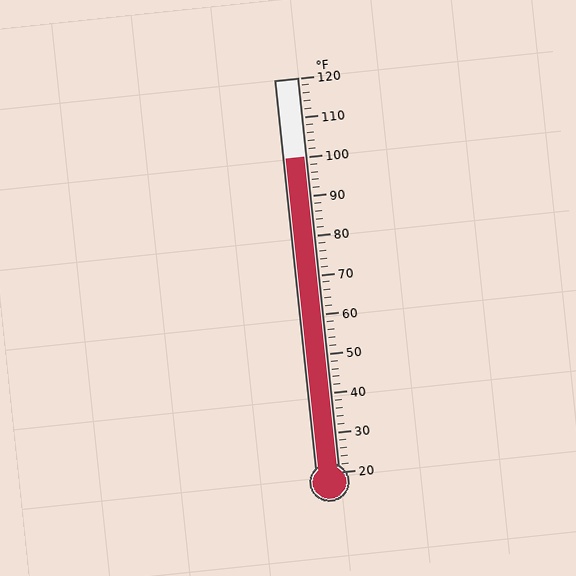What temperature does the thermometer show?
The thermometer shows approximately 100°F.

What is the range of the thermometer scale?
The thermometer scale ranges from 20°F to 120°F.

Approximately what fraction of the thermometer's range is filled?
The thermometer is filled to approximately 80% of its range.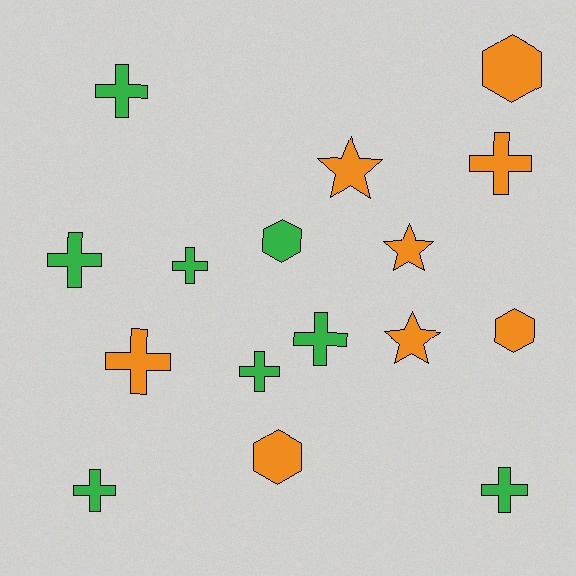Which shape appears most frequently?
Cross, with 9 objects.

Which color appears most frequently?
Orange, with 8 objects.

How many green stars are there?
There are no green stars.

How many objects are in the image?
There are 16 objects.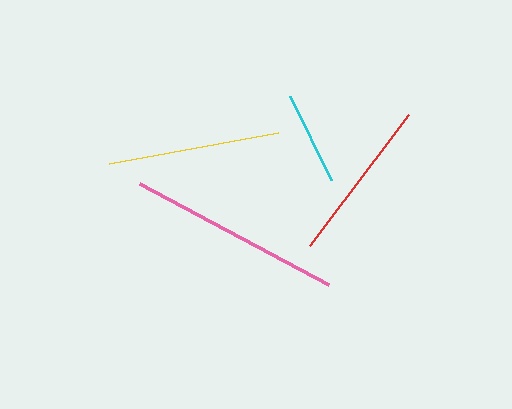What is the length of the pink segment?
The pink segment is approximately 215 pixels long.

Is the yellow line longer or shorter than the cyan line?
The yellow line is longer than the cyan line.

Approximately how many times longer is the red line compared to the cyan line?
The red line is approximately 1.8 times the length of the cyan line.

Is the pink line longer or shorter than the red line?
The pink line is longer than the red line.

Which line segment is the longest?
The pink line is the longest at approximately 215 pixels.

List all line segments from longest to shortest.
From longest to shortest: pink, yellow, red, cyan.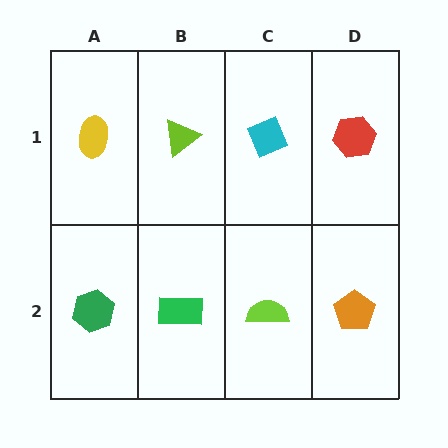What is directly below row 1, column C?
A lime semicircle.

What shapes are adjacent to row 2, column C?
A cyan diamond (row 1, column C), a green rectangle (row 2, column B), an orange pentagon (row 2, column D).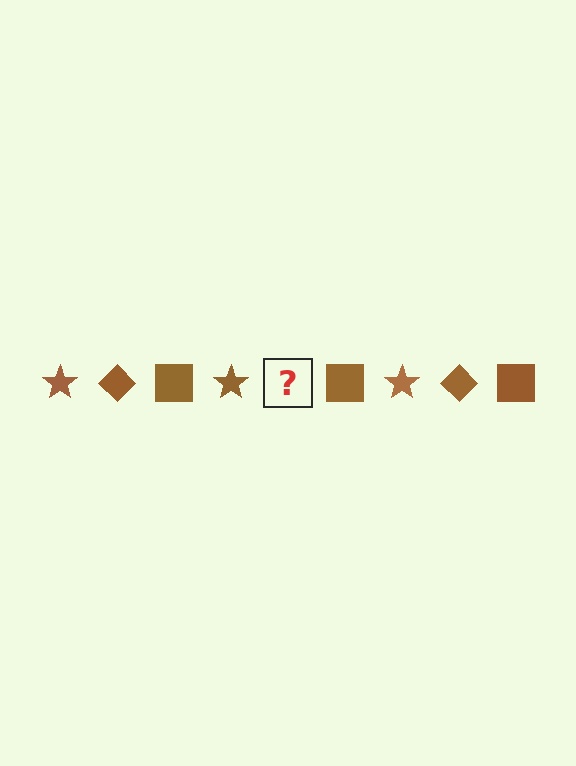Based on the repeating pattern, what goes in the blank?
The blank should be a brown diamond.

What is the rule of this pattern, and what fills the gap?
The rule is that the pattern cycles through star, diamond, square shapes in brown. The gap should be filled with a brown diamond.